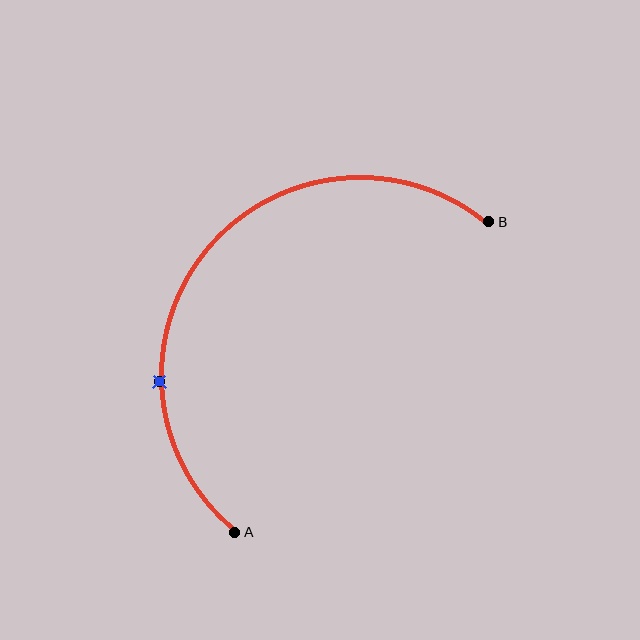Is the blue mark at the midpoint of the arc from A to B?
No. The blue mark lies on the arc but is closer to endpoint A. The arc midpoint would be at the point on the curve equidistant along the arc from both A and B.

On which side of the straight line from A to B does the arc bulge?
The arc bulges above and to the left of the straight line connecting A and B.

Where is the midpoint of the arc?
The arc midpoint is the point on the curve farthest from the straight line joining A and B. It sits above and to the left of that line.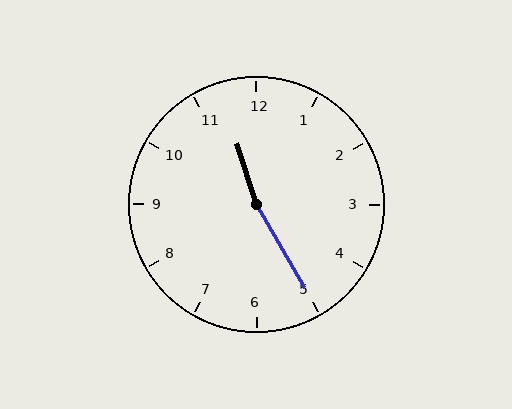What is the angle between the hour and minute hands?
Approximately 168 degrees.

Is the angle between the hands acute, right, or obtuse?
It is obtuse.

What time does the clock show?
11:25.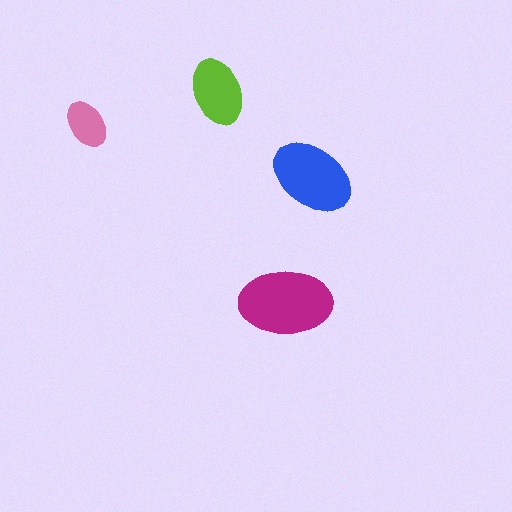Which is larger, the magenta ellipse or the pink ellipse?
The magenta one.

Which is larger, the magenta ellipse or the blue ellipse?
The magenta one.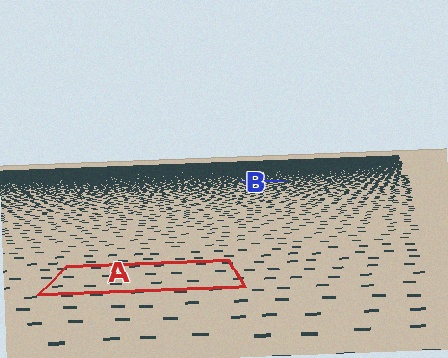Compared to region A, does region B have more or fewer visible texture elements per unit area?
Region B has more texture elements per unit area — they are packed more densely because it is farther away.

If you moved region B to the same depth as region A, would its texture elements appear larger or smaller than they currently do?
They would appear larger. At a closer depth, the same texture elements are projected at a bigger on-screen size.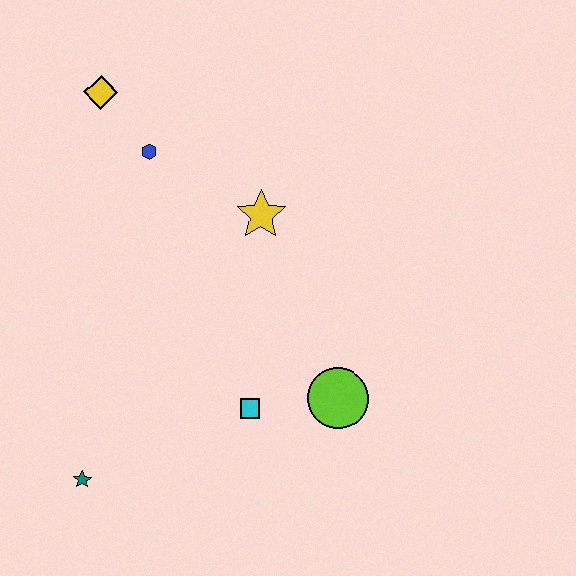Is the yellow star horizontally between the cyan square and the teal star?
No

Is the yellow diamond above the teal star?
Yes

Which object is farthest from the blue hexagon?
The teal star is farthest from the blue hexagon.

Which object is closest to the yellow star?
The blue hexagon is closest to the yellow star.